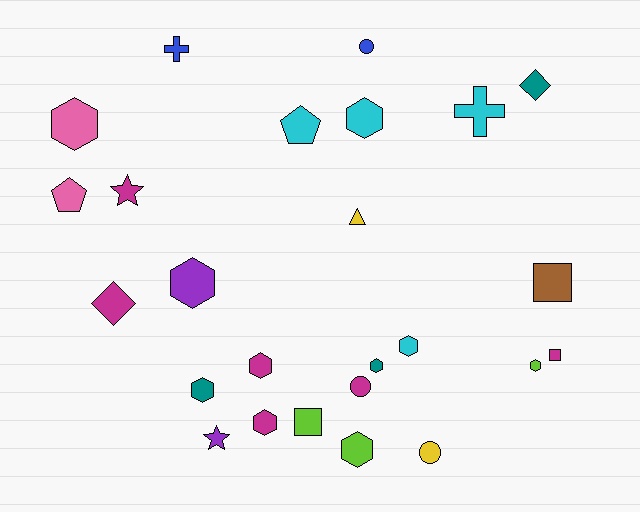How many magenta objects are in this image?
There are 6 magenta objects.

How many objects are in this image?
There are 25 objects.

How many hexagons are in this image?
There are 10 hexagons.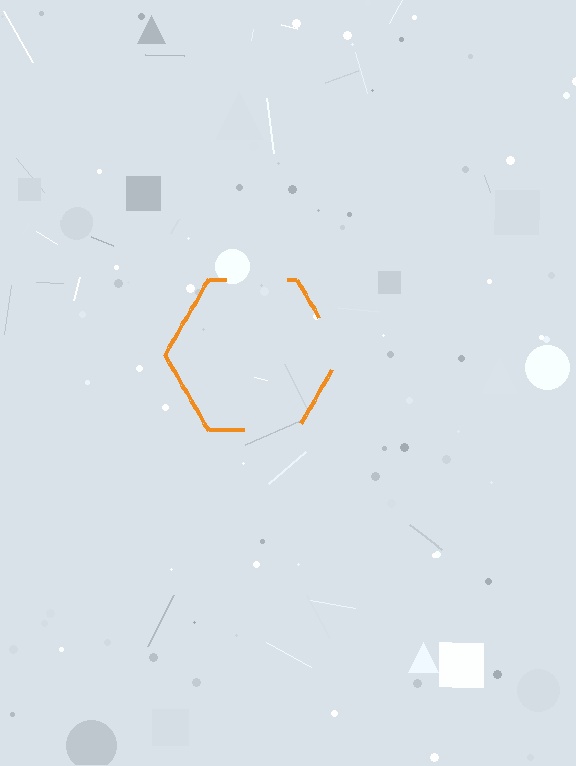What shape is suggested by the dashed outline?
The dashed outline suggests a hexagon.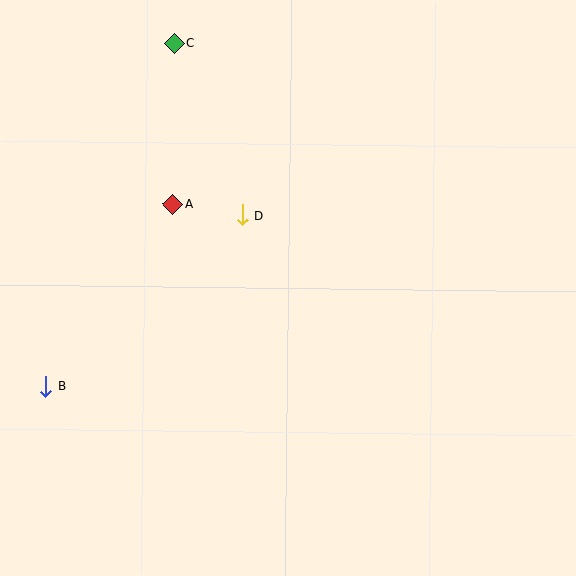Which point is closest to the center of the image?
Point D at (242, 215) is closest to the center.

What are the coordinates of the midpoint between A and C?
The midpoint between A and C is at (174, 123).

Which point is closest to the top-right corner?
Point D is closest to the top-right corner.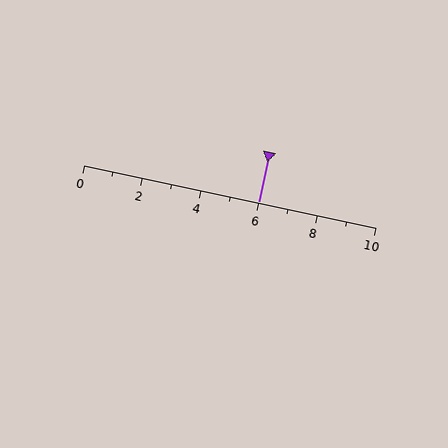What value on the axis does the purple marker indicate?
The marker indicates approximately 6.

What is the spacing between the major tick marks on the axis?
The major ticks are spaced 2 apart.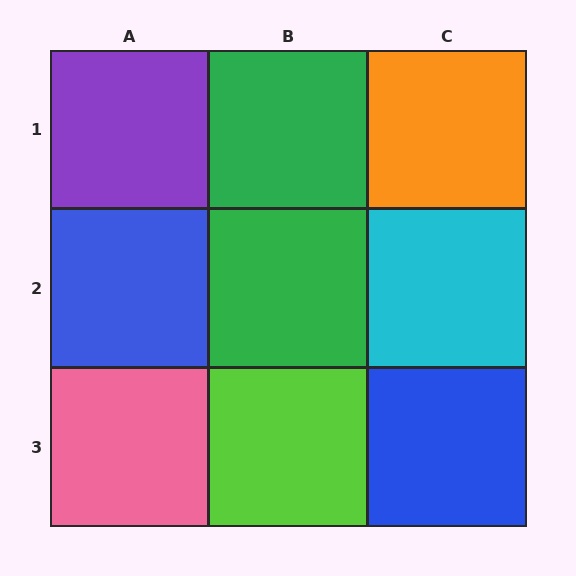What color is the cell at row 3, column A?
Pink.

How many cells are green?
2 cells are green.